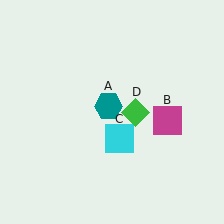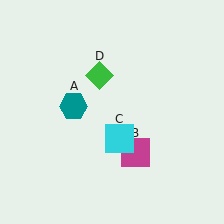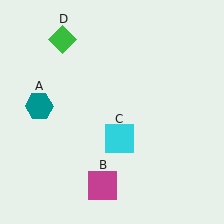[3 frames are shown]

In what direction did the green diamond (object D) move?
The green diamond (object D) moved up and to the left.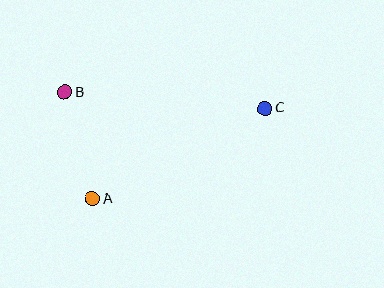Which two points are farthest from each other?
Points B and C are farthest from each other.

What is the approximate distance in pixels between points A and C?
The distance between A and C is approximately 195 pixels.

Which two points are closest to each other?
Points A and B are closest to each other.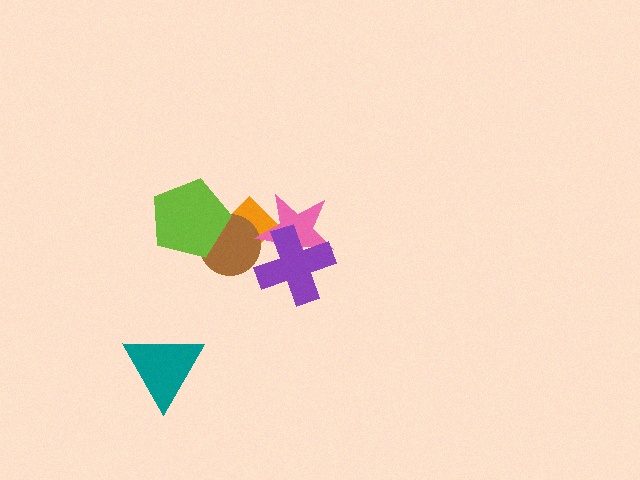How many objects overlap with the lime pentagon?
2 objects overlap with the lime pentagon.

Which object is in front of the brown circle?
The lime pentagon is in front of the brown circle.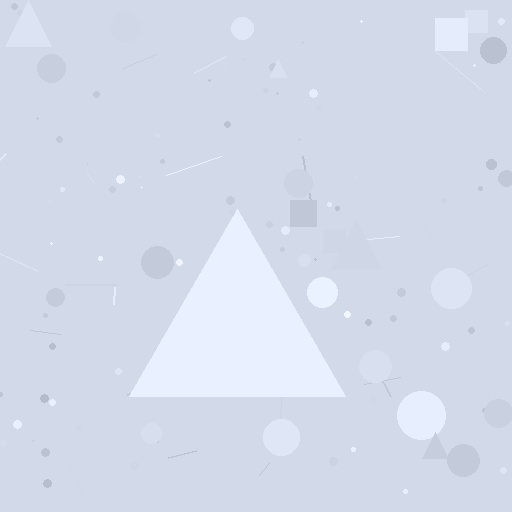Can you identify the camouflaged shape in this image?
The camouflaged shape is a triangle.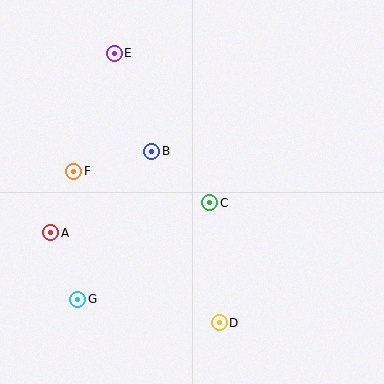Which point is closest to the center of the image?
Point C at (210, 203) is closest to the center.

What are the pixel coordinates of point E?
Point E is at (114, 53).